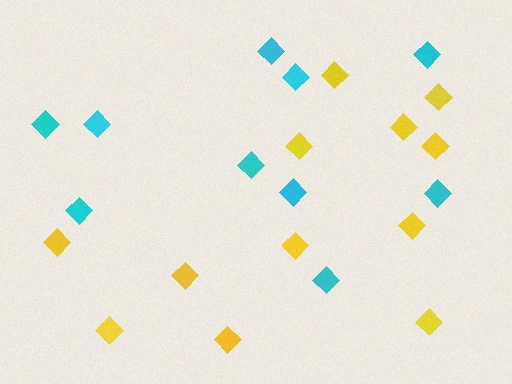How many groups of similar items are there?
There are 2 groups: one group of yellow diamonds (12) and one group of cyan diamonds (10).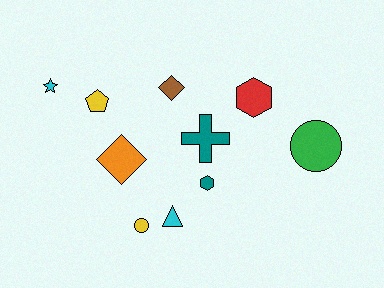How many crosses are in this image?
There is 1 cross.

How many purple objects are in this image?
There are no purple objects.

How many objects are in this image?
There are 10 objects.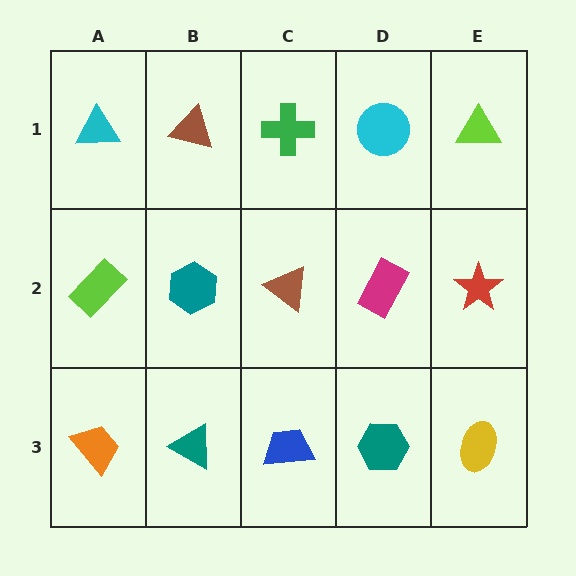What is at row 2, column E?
A red star.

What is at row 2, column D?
A magenta rectangle.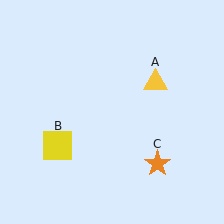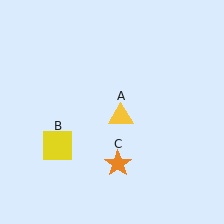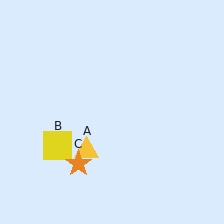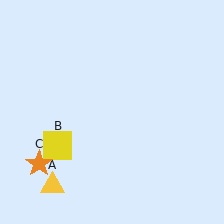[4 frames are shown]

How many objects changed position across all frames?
2 objects changed position: yellow triangle (object A), orange star (object C).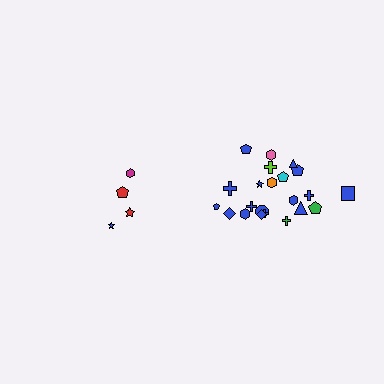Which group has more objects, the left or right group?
The right group.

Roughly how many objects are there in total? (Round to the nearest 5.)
Roughly 25 objects in total.